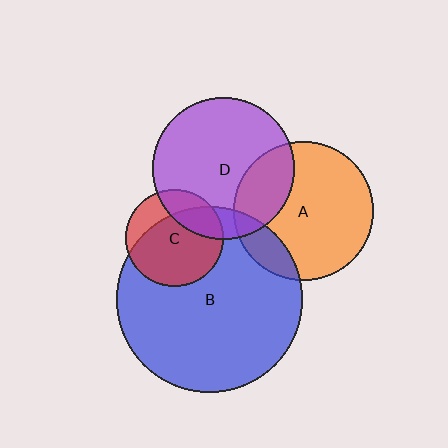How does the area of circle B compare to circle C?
Approximately 3.6 times.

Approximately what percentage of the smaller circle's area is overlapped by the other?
Approximately 25%.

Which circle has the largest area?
Circle B (blue).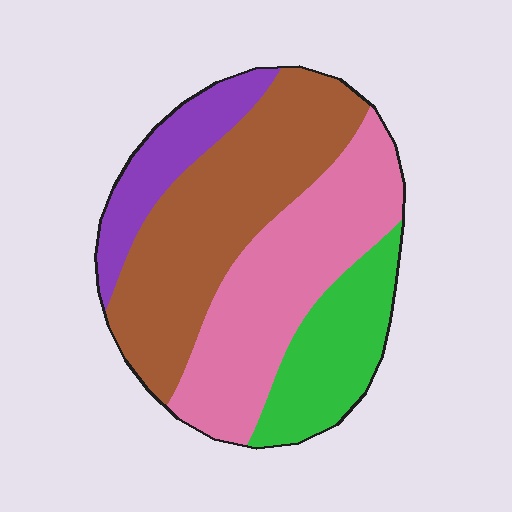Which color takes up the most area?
Brown, at roughly 35%.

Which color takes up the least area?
Purple, at roughly 15%.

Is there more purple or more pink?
Pink.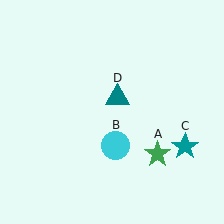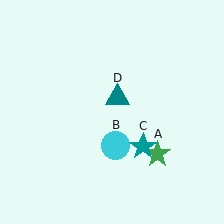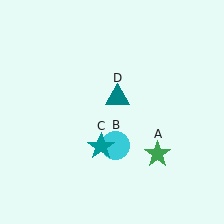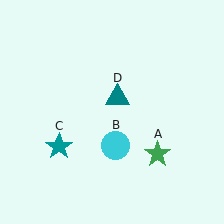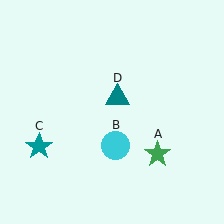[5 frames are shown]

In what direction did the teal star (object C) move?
The teal star (object C) moved left.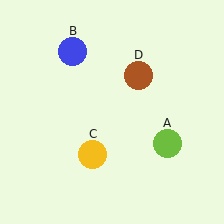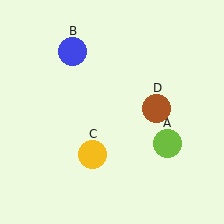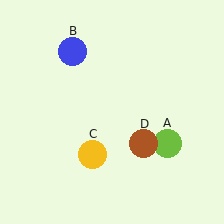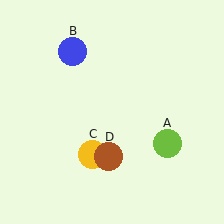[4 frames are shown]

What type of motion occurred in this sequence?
The brown circle (object D) rotated clockwise around the center of the scene.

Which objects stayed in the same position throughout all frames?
Lime circle (object A) and blue circle (object B) and yellow circle (object C) remained stationary.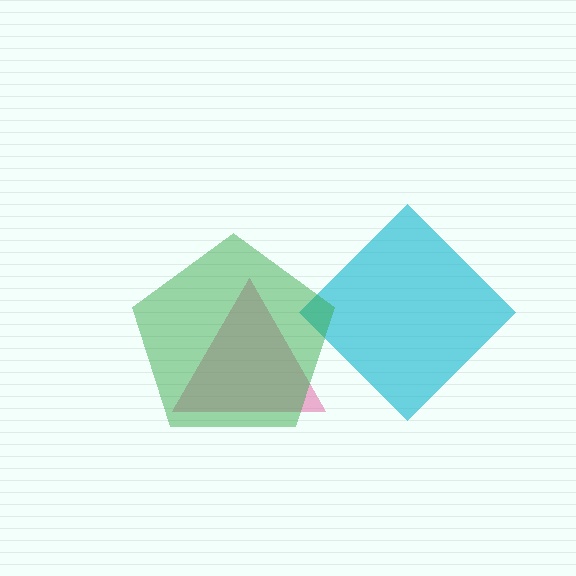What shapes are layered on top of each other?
The layered shapes are: a cyan diamond, a pink triangle, a green pentagon.